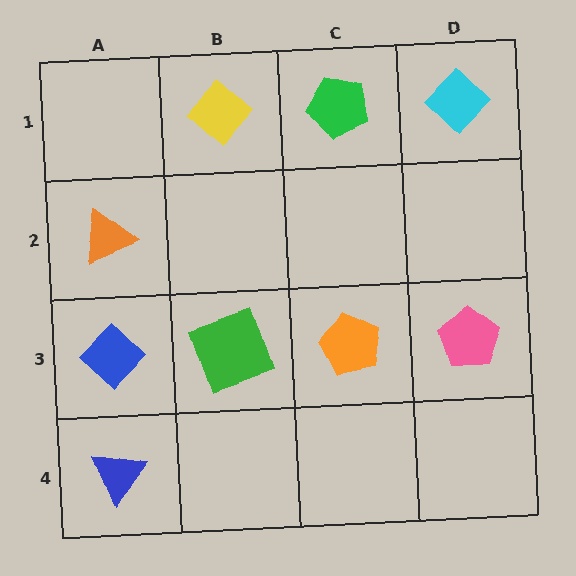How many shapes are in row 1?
3 shapes.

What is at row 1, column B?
A yellow diamond.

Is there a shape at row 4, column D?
No, that cell is empty.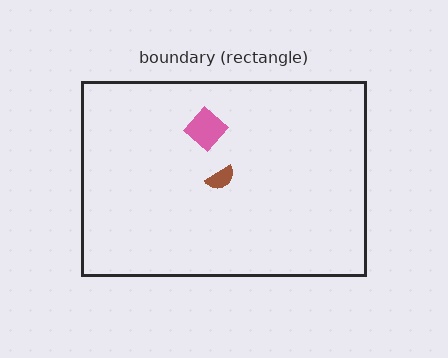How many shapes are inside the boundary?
2 inside, 0 outside.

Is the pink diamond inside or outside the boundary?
Inside.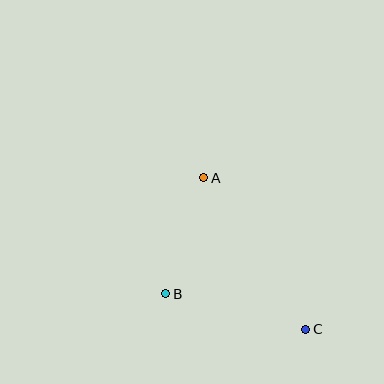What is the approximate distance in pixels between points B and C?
The distance between B and C is approximately 144 pixels.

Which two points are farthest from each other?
Points A and C are farthest from each other.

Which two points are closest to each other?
Points A and B are closest to each other.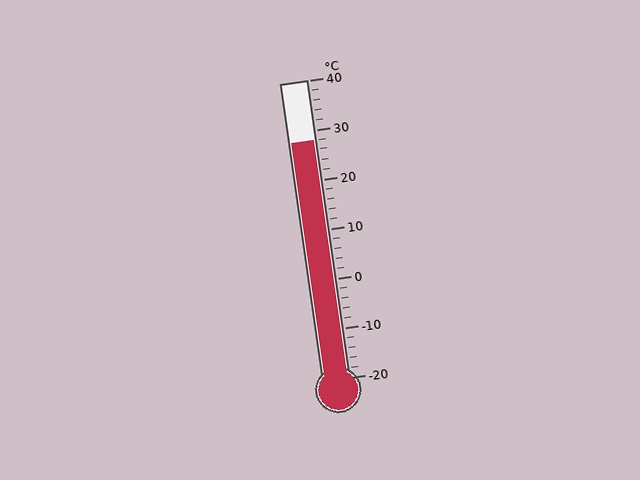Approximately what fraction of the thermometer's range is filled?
The thermometer is filled to approximately 80% of its range.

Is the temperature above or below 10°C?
The temperature is above 10°C.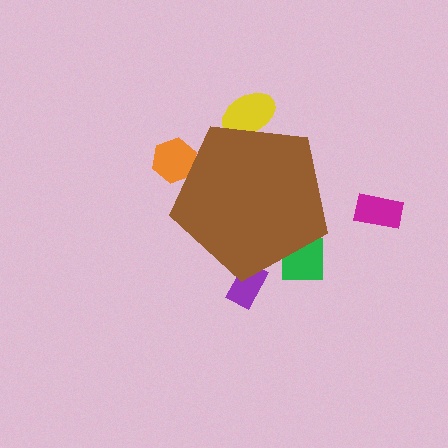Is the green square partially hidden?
Yes, the green square is partially hidden behind the brown pentagon.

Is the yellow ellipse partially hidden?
Yes, the yellow ellipse is partially hidden behind the brown pentagon.